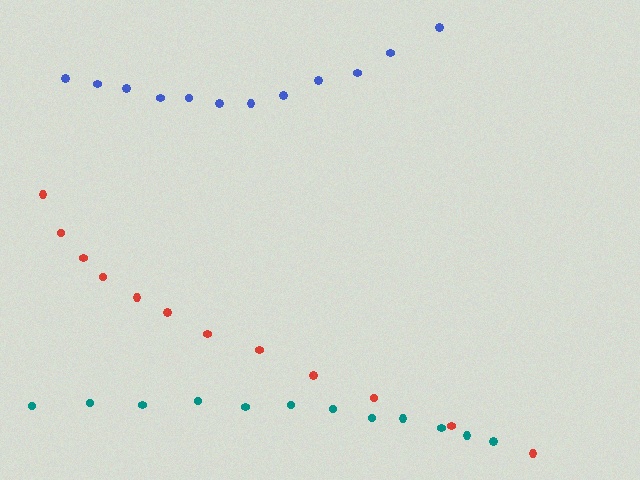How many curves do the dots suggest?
There are 3 distinct paths.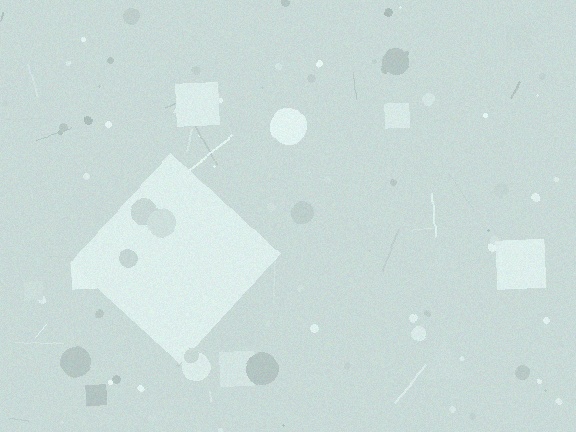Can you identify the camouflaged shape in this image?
The camouflaged shape is a diamond.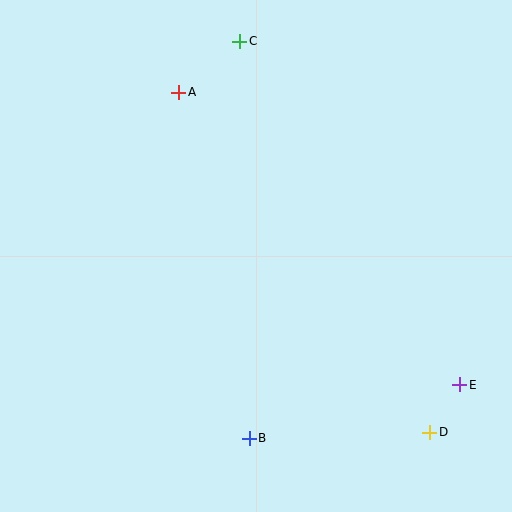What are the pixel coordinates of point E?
Point E is at (460, 385).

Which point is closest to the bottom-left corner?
Point B is closest to the bottom-left corner.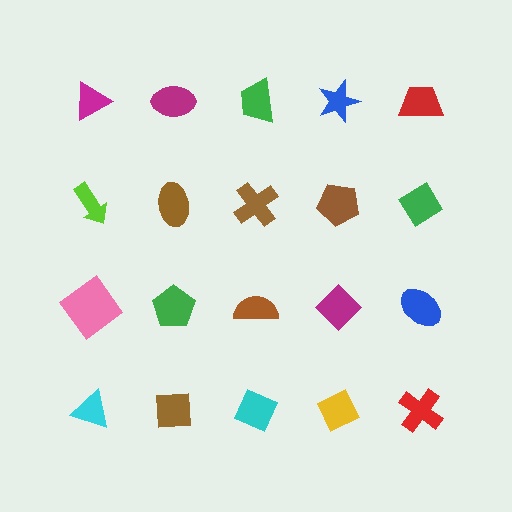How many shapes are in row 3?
5 shapes.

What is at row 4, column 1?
A cyan triangle.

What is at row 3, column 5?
A blue ellipse.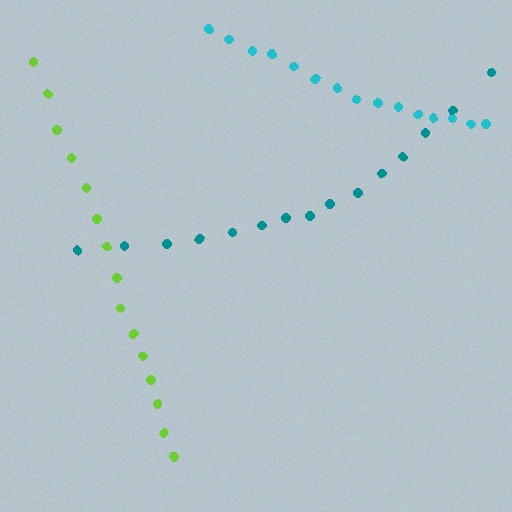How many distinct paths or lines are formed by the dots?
There are 3 distinct paths.